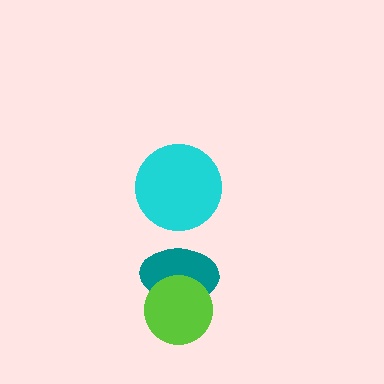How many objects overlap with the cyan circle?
0 objects overlap with the cyan circle.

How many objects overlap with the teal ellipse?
1 object overlaps with the teal ellipse.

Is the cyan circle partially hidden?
No, no other shape covers it.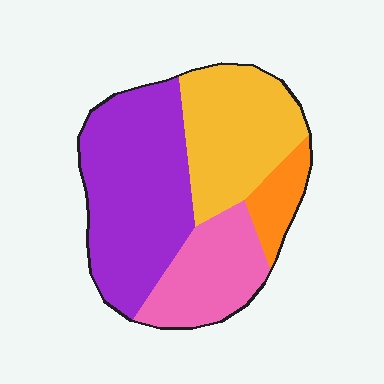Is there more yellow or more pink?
Yellow.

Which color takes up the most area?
Purple, at roughly 40%.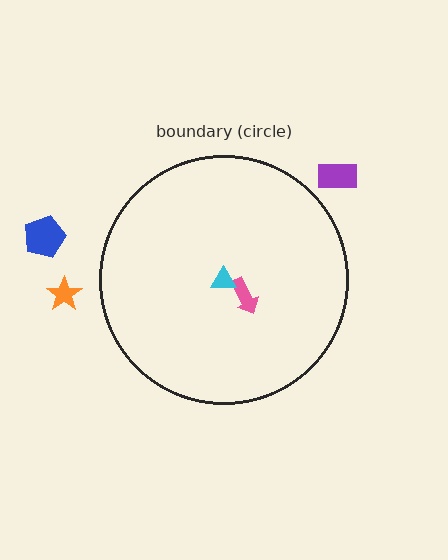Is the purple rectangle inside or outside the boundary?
Outside.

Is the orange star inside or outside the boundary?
Outside.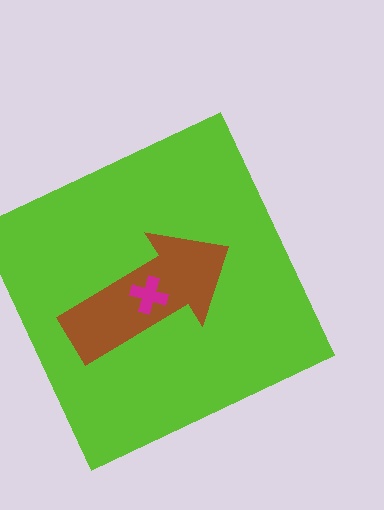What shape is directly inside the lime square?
The brown arrow.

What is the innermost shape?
The magenta cross.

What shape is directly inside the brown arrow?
The magenta cross.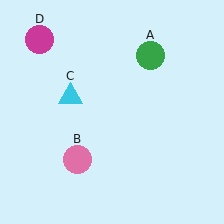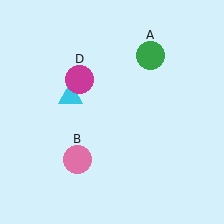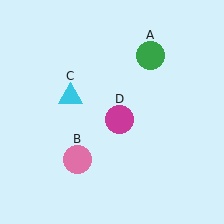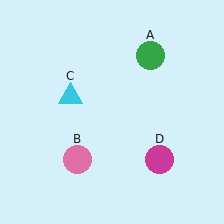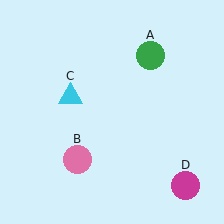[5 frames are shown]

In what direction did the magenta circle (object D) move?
The magenta circle (object D) moved down and to the right.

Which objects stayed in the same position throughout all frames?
Green circle (object A) and pink circle (object B) and cyan triangle (object C) remained stationary.